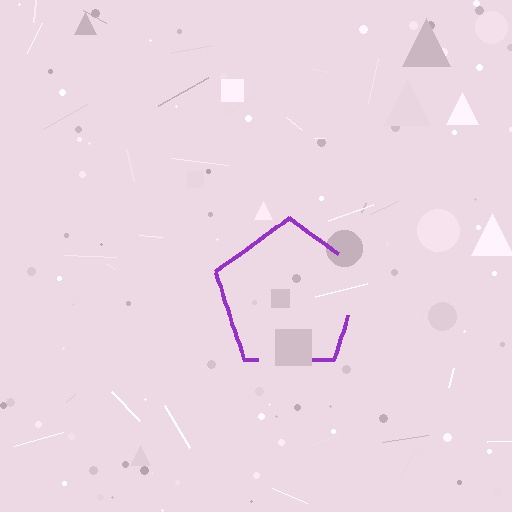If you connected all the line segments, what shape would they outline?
They would outline a pentagon.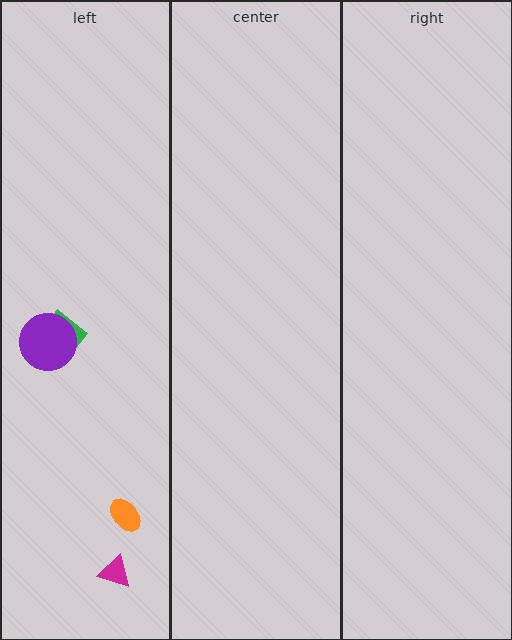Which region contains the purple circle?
The left region.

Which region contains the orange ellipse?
The left region.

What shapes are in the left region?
The orange ellipse, the magenta triangle, the green diamond, the purple circle.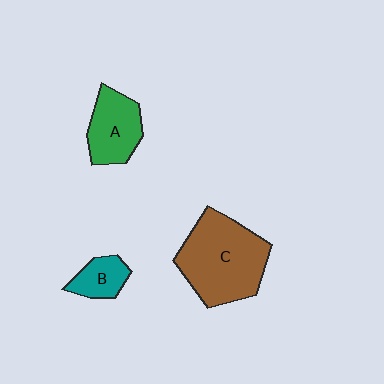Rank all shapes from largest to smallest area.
From largest to smallest: C (brown), A (green), B (teal).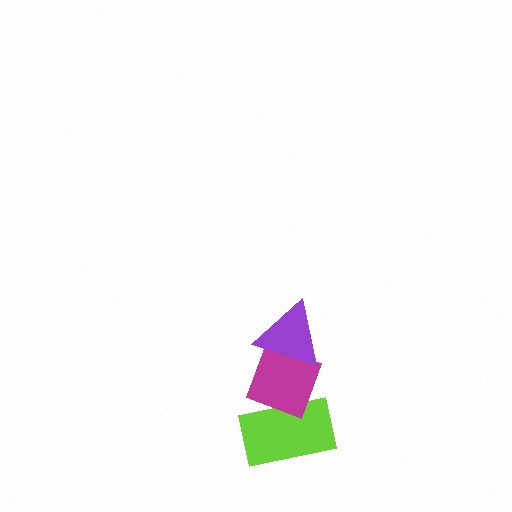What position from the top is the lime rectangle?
The lime rectangle is 3rd from the top.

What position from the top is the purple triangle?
The purple triangle is 1st from the top.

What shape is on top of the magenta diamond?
The purple triangle is on top of the magenta diamond.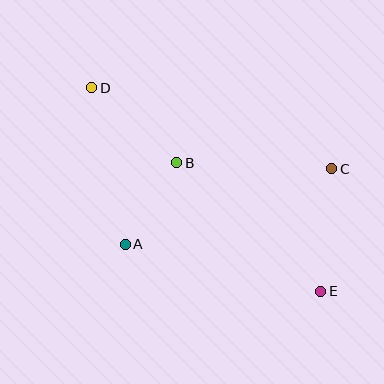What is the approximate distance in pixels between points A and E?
The distance between A and E is approximately 201 pixels.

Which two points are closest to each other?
Points A and B are closest to each other.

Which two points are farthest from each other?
Points D and E are farthest from each other.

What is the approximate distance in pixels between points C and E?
The distance between C and E is approximately 123 pixels.